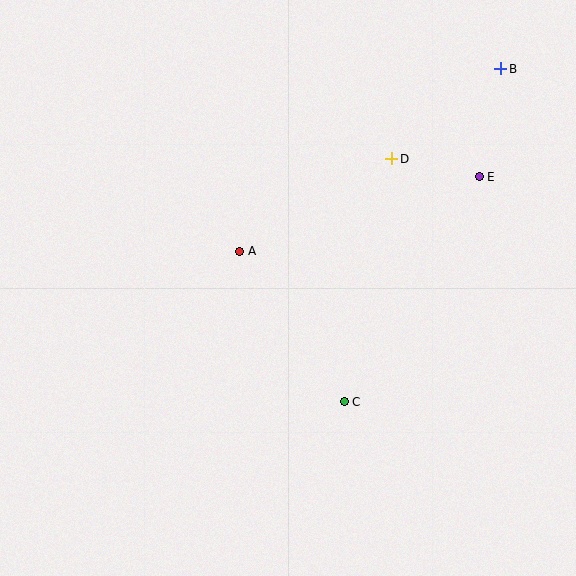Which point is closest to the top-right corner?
Point B is closest to the top-right corner.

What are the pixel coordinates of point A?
Point A is at (240, 251).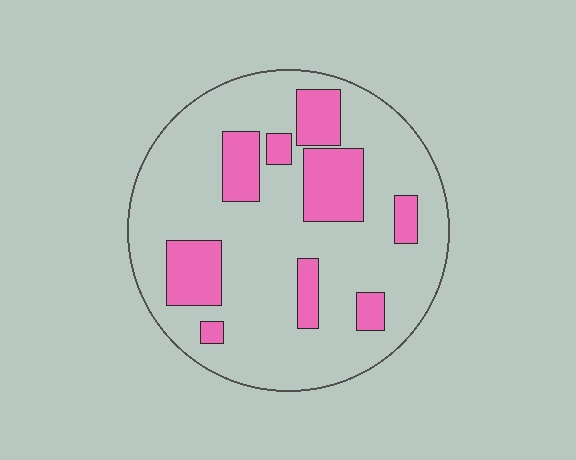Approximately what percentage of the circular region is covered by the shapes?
Approximately 25%.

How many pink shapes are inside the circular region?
9.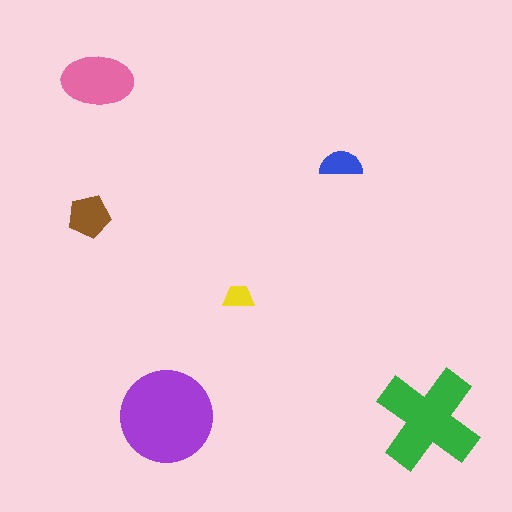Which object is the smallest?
The yellow trapezoid.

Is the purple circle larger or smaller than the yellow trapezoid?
Larger.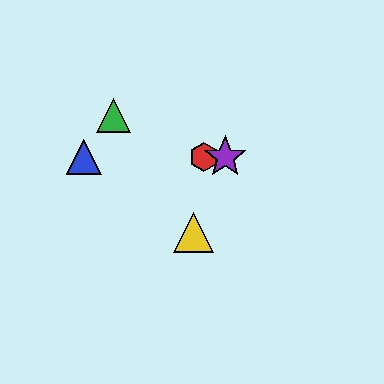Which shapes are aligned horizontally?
The red hexagon, the blue triangle, the purple star are aligned horizontally.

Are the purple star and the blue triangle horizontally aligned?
Yes, both are at y≈157.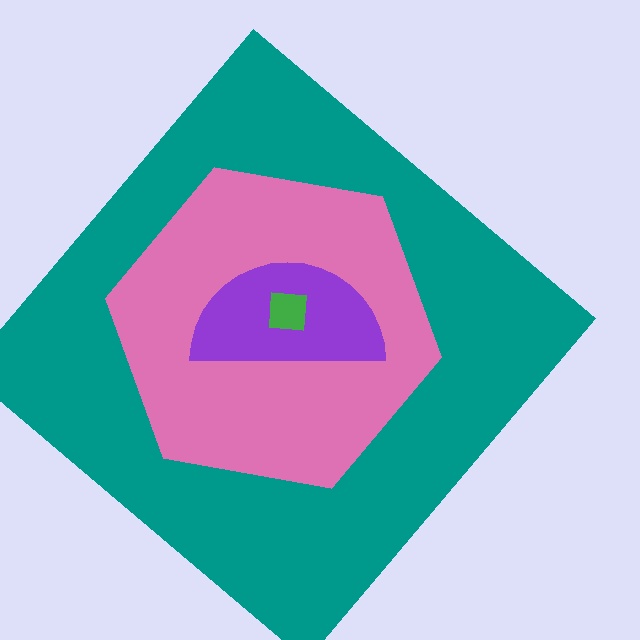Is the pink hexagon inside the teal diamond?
Yes.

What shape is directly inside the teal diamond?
The pink hexagon.